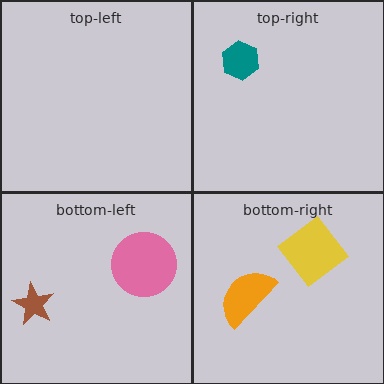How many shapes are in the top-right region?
1.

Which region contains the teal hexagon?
The top-right region.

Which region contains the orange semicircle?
The bottom-right region.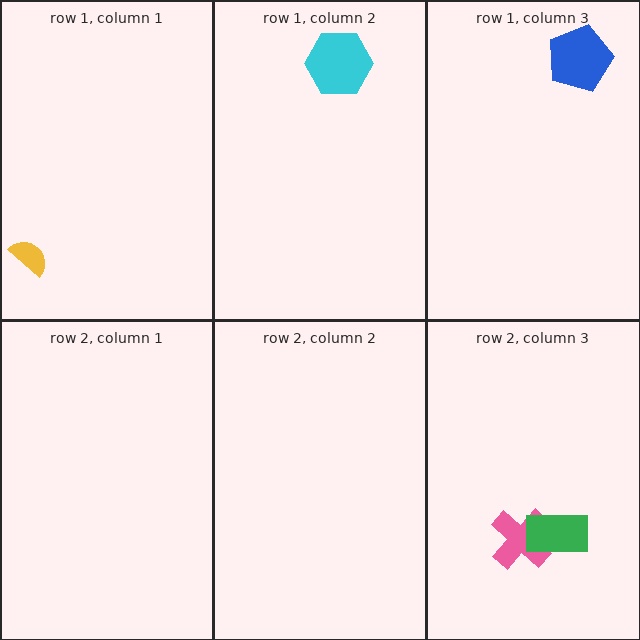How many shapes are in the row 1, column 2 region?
1.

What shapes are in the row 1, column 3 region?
The blue pentagon.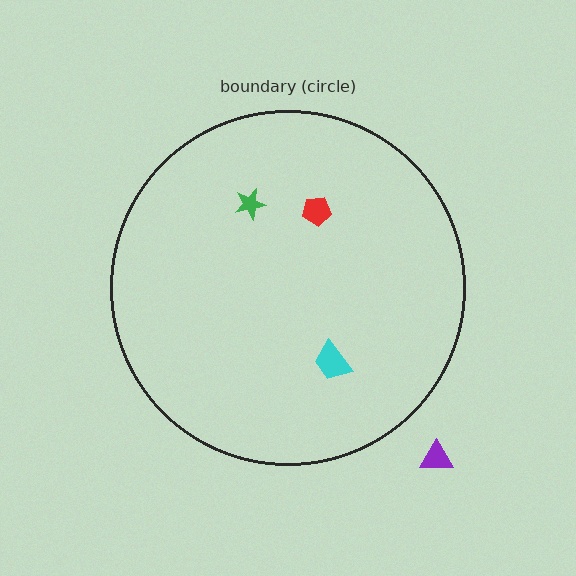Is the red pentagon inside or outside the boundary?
Inside.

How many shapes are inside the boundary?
3 inside, 1 outside.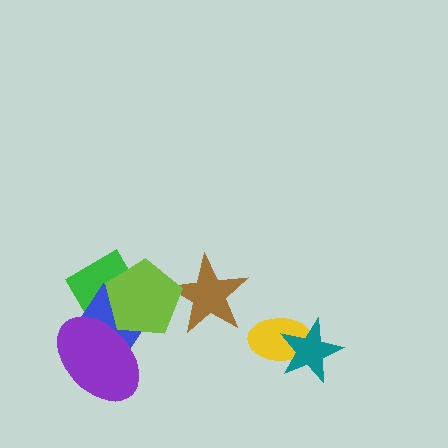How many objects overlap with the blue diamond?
3 objects overlap with the blue diamond.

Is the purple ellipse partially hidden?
No, no other shape covers it.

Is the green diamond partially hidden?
Yes, it is partially covered by another shape.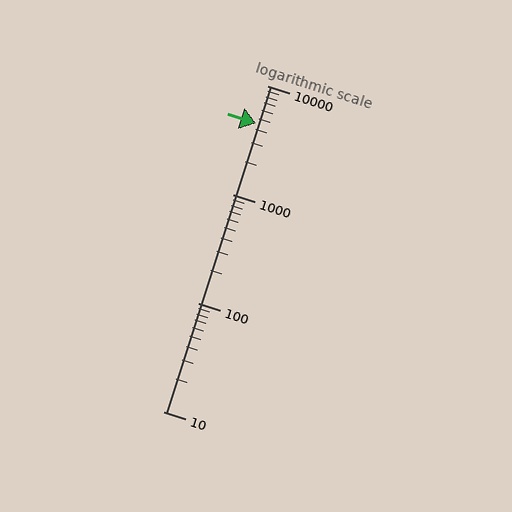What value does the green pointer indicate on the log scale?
The pointer indicates approximately 4500.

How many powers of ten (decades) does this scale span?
The scale spans 3 decades, from 10 to 10000.